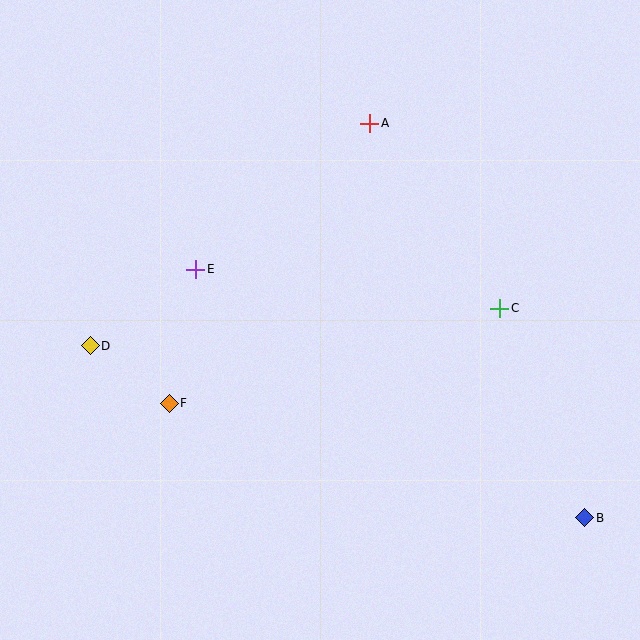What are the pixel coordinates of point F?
Point F is at (169, 403).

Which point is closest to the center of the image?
Point E at (196, 269) is closest to the center.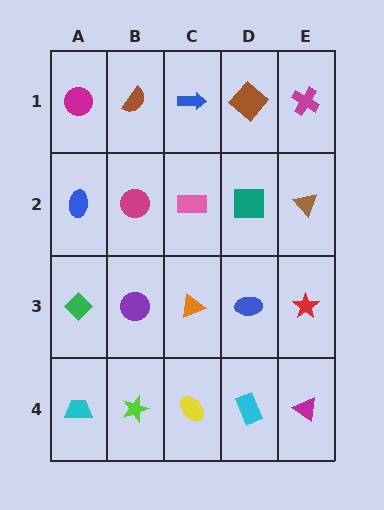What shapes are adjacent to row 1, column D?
A teal square (row 2, column D), a blue arrow (row 1, column C), a magenta cross (row 1, column E).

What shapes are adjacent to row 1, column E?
A brown triangle (row 2, column E), a brown diamond (row 1, column D).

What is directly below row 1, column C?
A pink rectangle.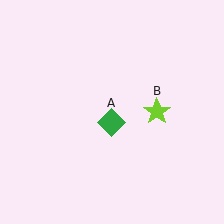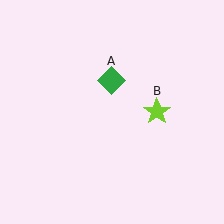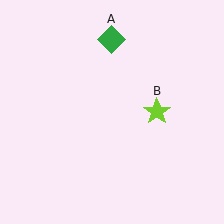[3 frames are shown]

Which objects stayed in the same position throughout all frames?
Lime star (object B) remained stationary.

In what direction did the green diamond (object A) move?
The green diamond (object A) moved up.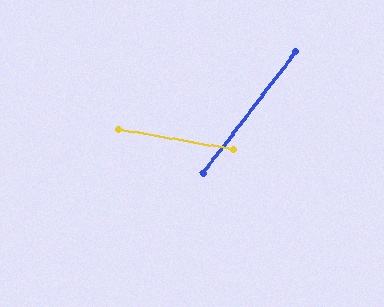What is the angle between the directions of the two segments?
Approximately 62 degrees.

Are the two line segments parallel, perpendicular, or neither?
Neither parallel nor perpendicular — they differ by about 62°.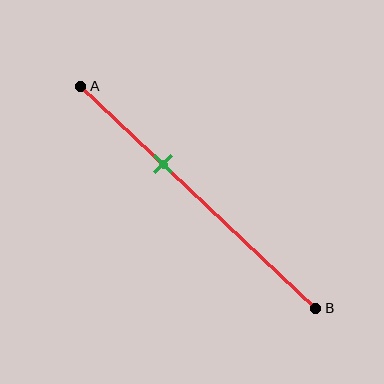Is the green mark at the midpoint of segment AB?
No, the mark is at about 35% from A, not at the 50% midpoint.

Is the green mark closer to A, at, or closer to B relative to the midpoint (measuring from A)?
The green mark is closer to point A than the midpoint of segment AB.